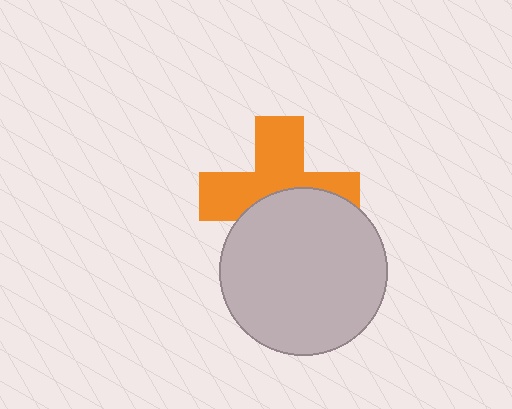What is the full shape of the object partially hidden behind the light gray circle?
The partially hidden object is an orange cross.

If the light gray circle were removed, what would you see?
You would see the complete orange cross.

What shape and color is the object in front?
The object in front is a light gray circle.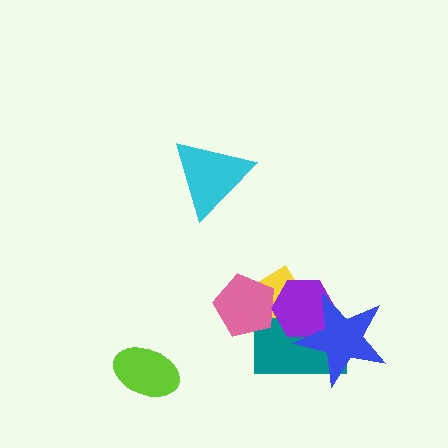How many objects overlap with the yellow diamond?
4 objects overlap with the yellow diamond.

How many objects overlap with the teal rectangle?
4 objects overlap with the teal rectangle.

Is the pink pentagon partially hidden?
Yes, it is partially covered by another shape.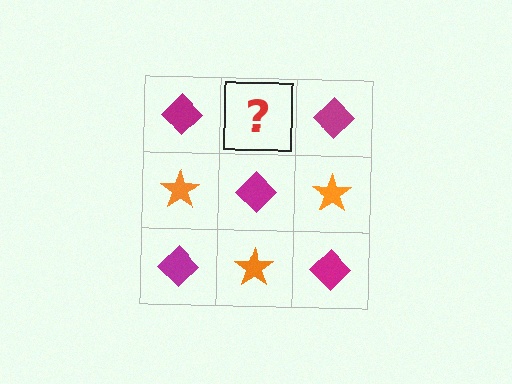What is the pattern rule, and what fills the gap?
The rule is that it alternates magenta diamond and orange star in a checkerboard pattern. The gap should be filled with an orange star.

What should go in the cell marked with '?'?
The missing cell should contain an orange star.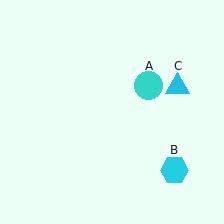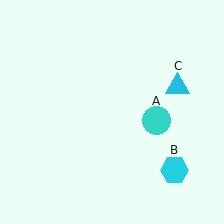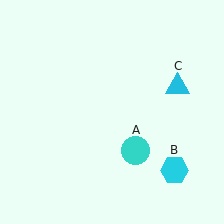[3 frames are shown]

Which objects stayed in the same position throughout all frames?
Cyan hexagon (object B) and cyan triangle (object C) remained stationary.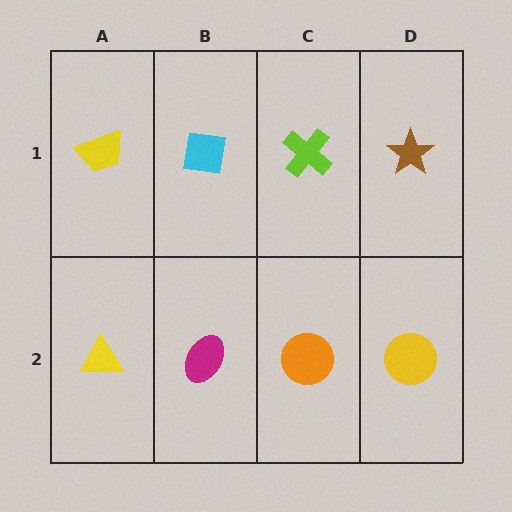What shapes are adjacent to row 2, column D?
A brown star (row 1, column D), an orange circle (row 2, column C).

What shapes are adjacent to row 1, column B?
A magenta ellipse (row 2, column B), a yellow trapezoid (row 1, column A), a lime cross (row 1, column C).